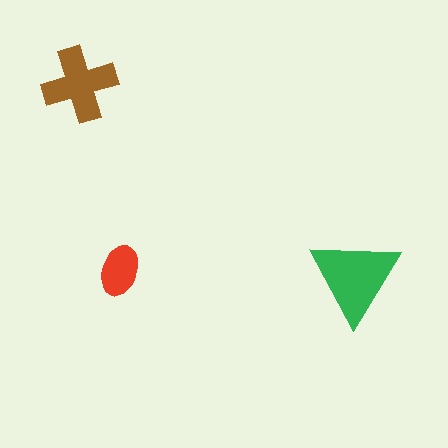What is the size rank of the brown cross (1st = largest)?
2nd.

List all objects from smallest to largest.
The red ellipse, the brown cross, the green triangle.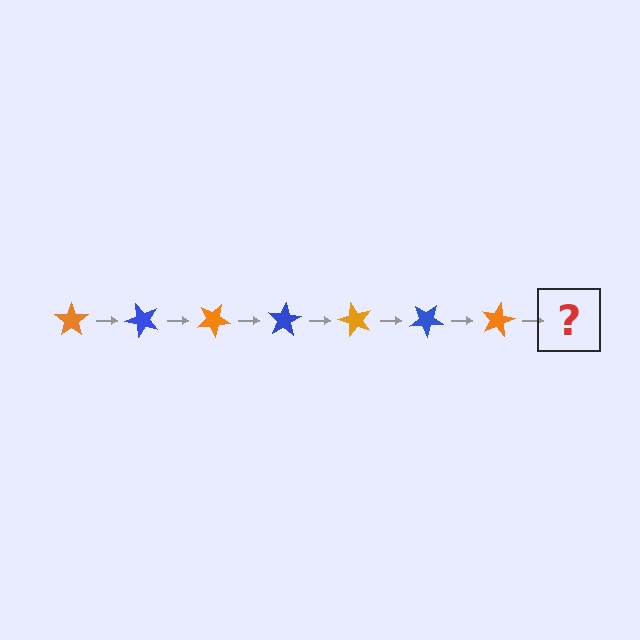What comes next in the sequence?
The next element should be a blue star, rotated 350 degrees from the start.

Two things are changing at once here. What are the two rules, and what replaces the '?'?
The two rules are that it rotates 50 degrees each step and the color cycles through orange and blue. The '?' should be a blue star, rotated 350 degrees from the start.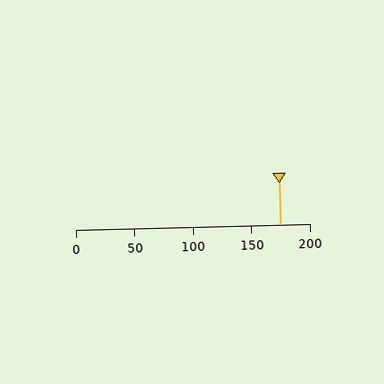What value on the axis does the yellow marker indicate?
The marker indicates approximately 175.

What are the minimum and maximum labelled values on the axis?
The axis runs from 0 to 200.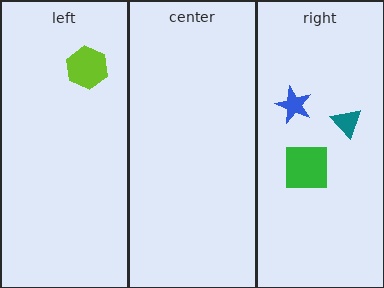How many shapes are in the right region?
3.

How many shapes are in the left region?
1.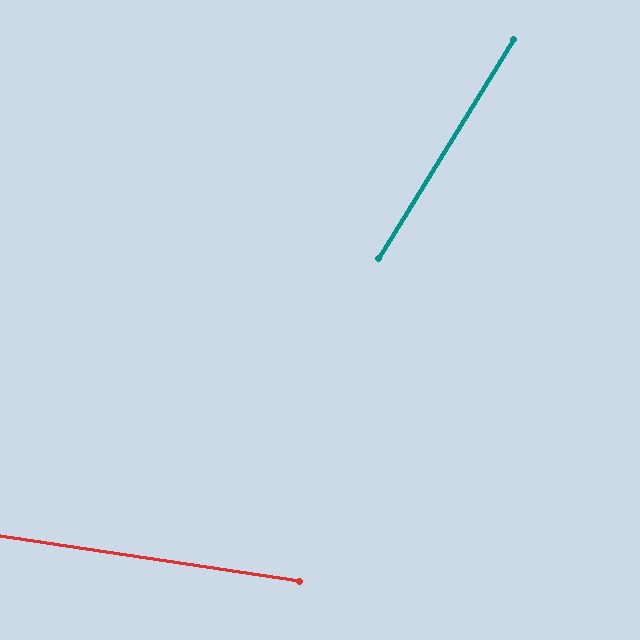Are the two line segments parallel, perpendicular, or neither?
Neither parallel nor perpendicular — they differ by about 67°.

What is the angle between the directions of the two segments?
Approximately 67 degrees.